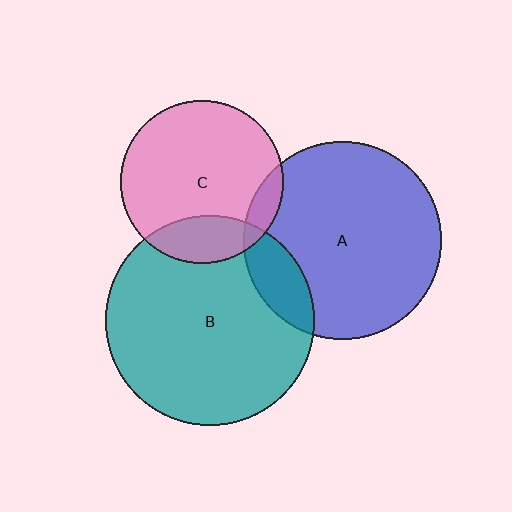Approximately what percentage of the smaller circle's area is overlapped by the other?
Approximately 20%.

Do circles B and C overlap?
Yes.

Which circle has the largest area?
Circle B (teal).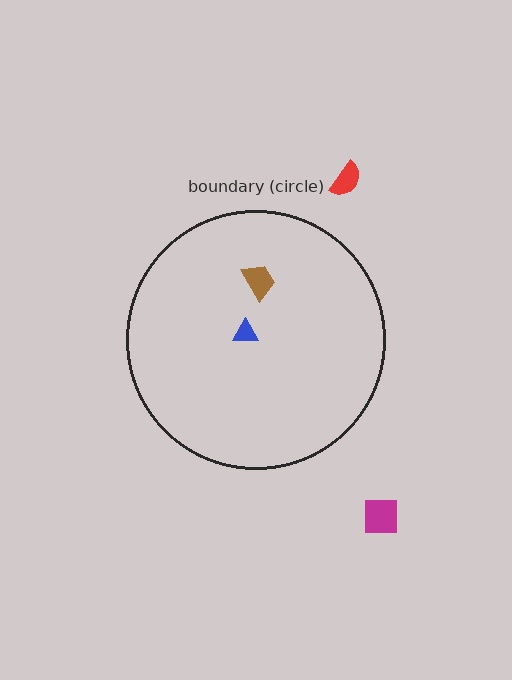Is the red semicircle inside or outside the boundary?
Outside.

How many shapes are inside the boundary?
2 inside, 2 outside.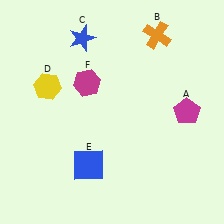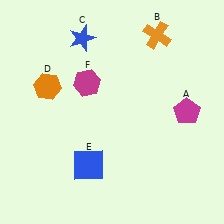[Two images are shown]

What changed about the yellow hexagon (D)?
In Image 1, D is yellow. In Image 2, it changed to orange.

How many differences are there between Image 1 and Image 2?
There is 1 difference between the two images.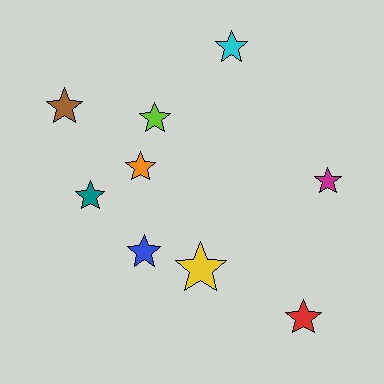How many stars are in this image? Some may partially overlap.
There are 9 stars.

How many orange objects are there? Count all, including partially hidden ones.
There is 1 orange object.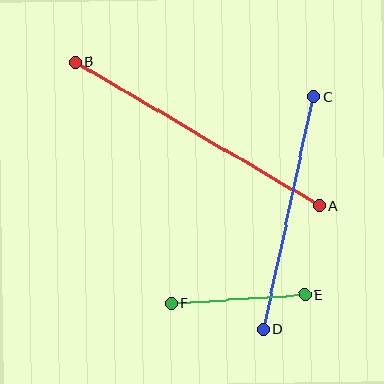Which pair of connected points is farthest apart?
Points A and B are farthest apart.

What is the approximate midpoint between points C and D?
The midpoint is at approximately (288, 213) pixels.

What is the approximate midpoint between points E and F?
The midpoint is at approximately (238, 299) pixels.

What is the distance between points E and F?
The distance is approximately 134 pixels.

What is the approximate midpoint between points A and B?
The midpoint is at approximately (197, 134) pixels.